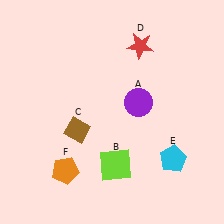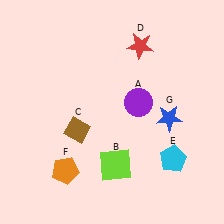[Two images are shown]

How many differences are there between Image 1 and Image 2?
There is 1 difference between the two images.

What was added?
A blue star (G) was added in Image 2.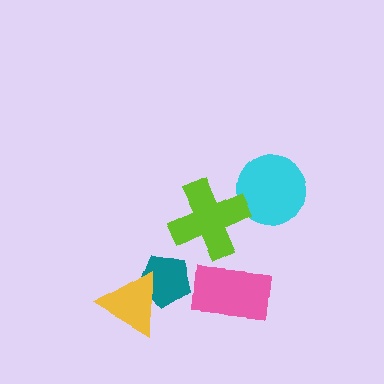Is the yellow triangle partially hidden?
No, no other shape covers it.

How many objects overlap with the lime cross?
0 objects overlap with the lime cross.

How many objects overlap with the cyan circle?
0 objects overlap with the cyan circle.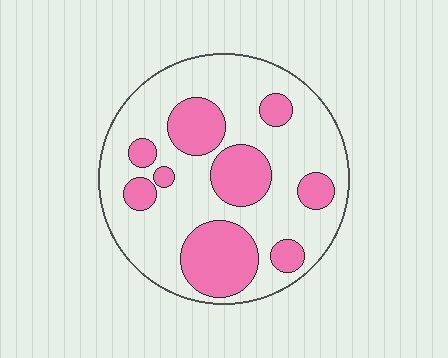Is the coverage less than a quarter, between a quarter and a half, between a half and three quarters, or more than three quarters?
Between a quarter and a half.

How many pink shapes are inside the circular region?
9.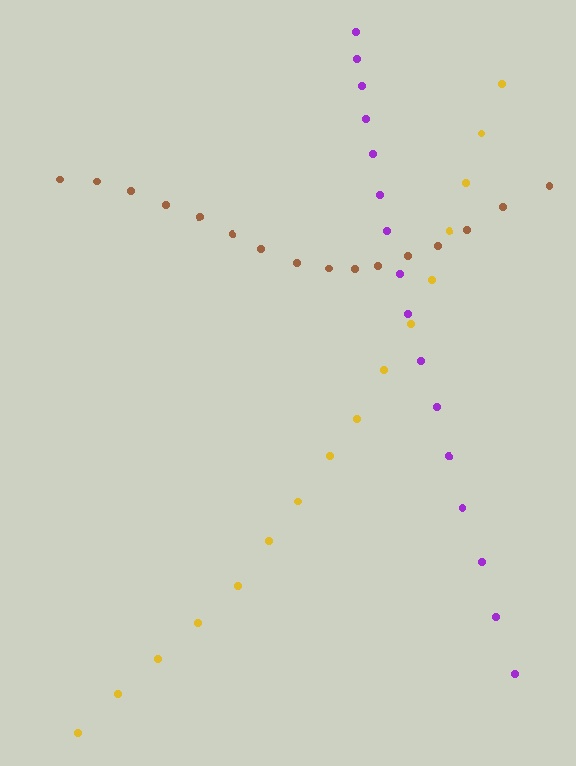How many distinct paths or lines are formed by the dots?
There are 3 distinct paths.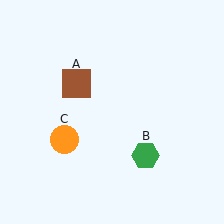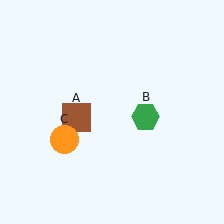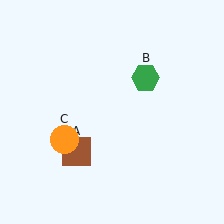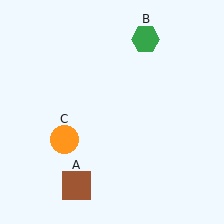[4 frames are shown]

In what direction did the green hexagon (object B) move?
The green hexagon (object B) moved up.